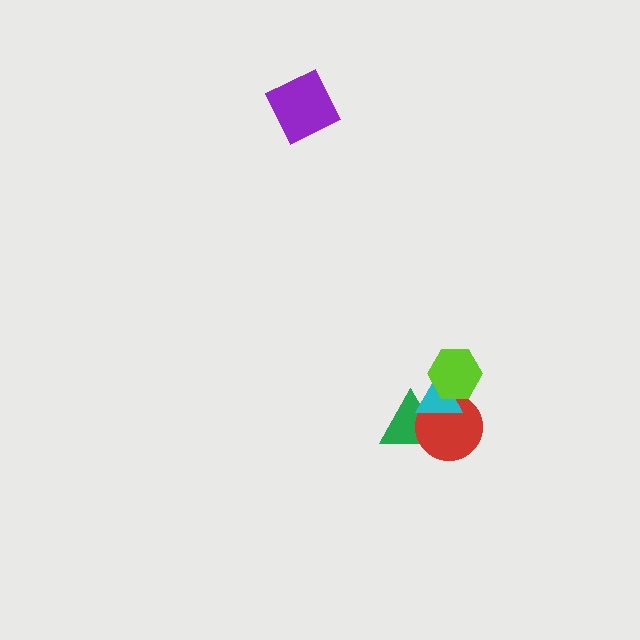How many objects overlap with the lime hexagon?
2 objects overlap with the lime hexagon.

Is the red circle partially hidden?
Yes, it is partially covered by another shape.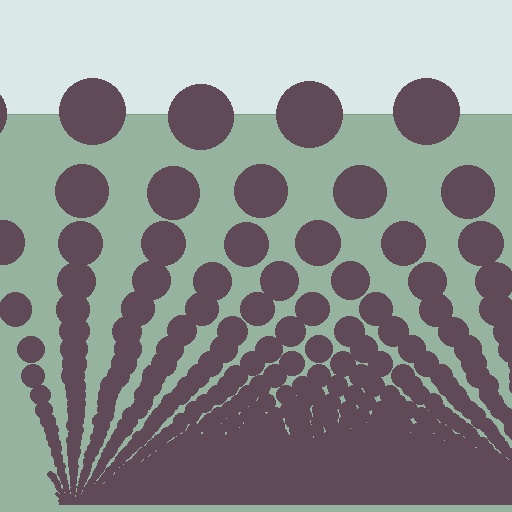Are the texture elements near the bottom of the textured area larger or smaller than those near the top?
Smaller. The gradient is inverted — elements near the bottom are smaller and denser.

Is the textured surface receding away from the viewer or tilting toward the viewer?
The surface appears to tilt toward the viewer. Texture elements get larger and sparser toward the top.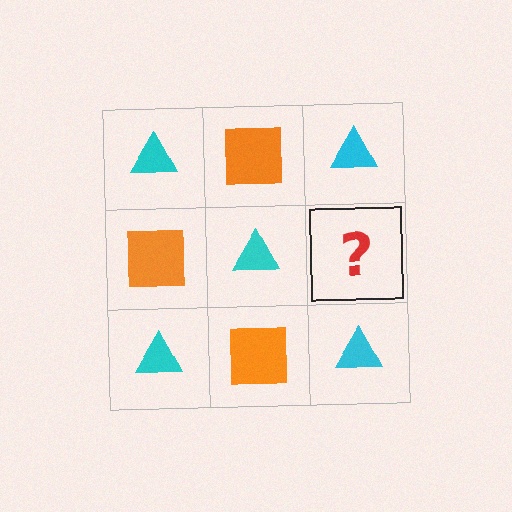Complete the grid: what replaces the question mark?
The question mark should be replaced with an orange square.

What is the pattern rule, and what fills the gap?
The rule is that it alternates cyan triangle and orange square in a checkerboard pattern. The gap should be filled with an orange square.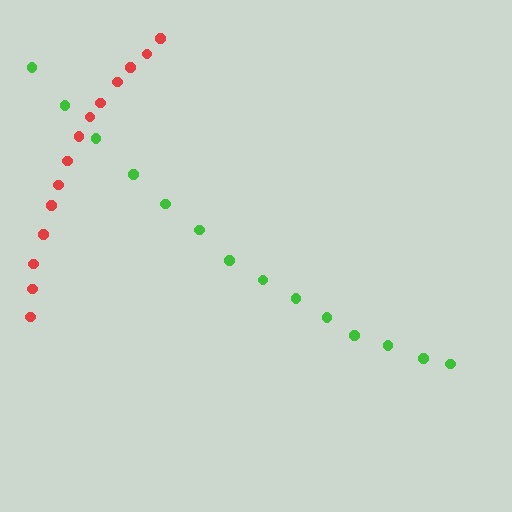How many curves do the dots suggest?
There are 2 distinct paths.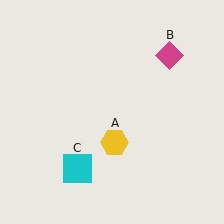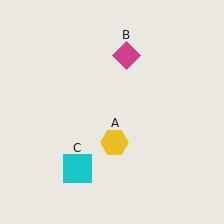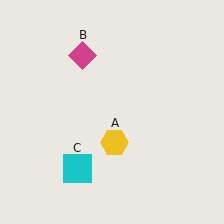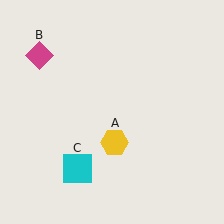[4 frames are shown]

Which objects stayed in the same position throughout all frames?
Yellow hexagon (object A) and cyan square (object C) remained stationary.